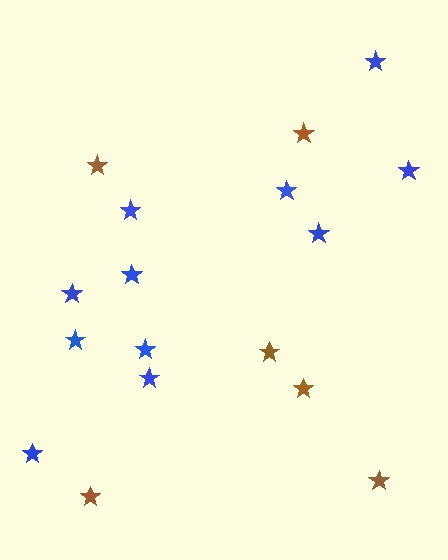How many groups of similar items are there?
There are 2 groups: one group of brown stars (6) and one group of blue stars (11).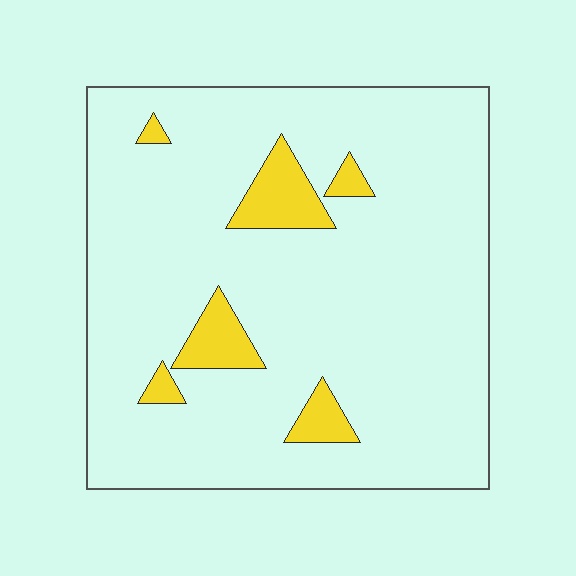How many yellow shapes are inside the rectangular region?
6.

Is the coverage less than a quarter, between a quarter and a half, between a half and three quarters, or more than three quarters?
Less than a quarter.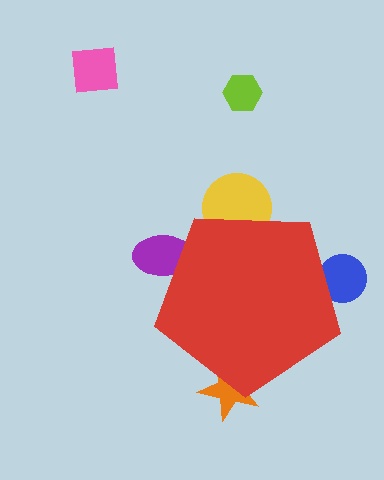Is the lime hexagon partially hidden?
No, the lime hexagon is fully visible.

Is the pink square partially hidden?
No, the pink square is fully visible.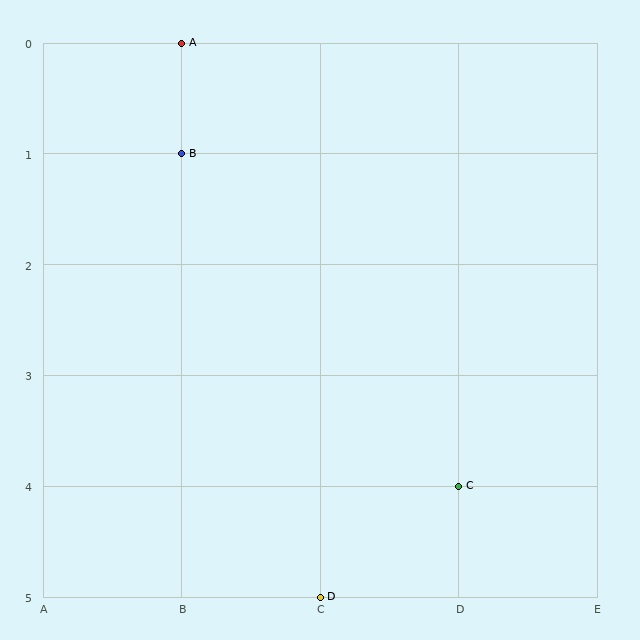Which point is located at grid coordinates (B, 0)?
Point A is at (B, 0).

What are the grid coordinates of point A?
Point A is at grid coordinates (B, 0).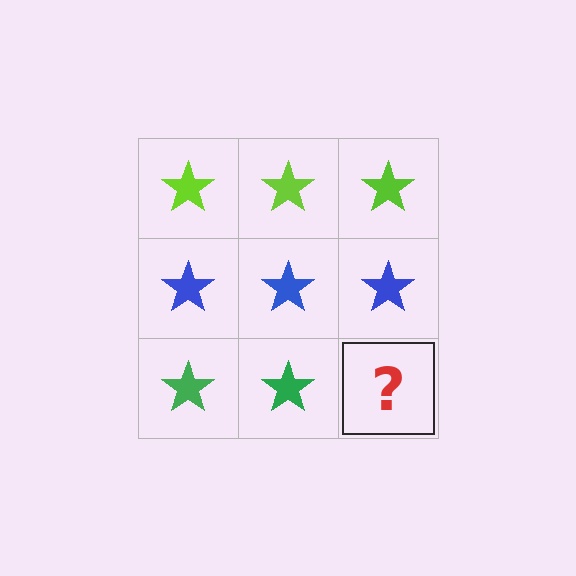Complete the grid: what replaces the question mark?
The question mark should be replaced with a green star.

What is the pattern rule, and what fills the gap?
The rule is that each row has a consistent color. The gap should be filled with a green star.